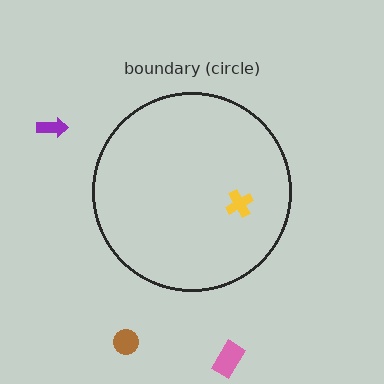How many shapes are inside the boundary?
1 inside, 3 outside.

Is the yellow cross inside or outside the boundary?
Inside.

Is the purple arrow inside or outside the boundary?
Outside.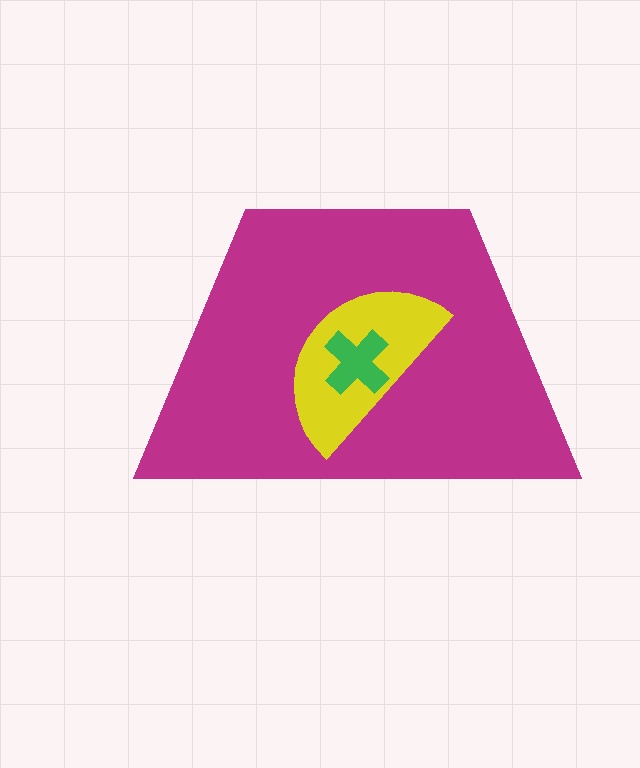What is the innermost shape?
The green cross.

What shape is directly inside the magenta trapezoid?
The yellow semicircle.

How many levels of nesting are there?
3.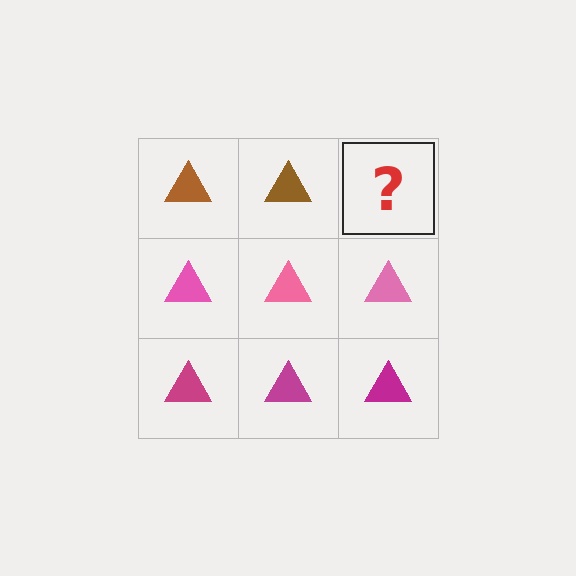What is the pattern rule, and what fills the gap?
The rule is that each row has a consistent color. The gap should be filled with a brown triangle.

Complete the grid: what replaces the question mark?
The question mark should be replaced with a brown triangle.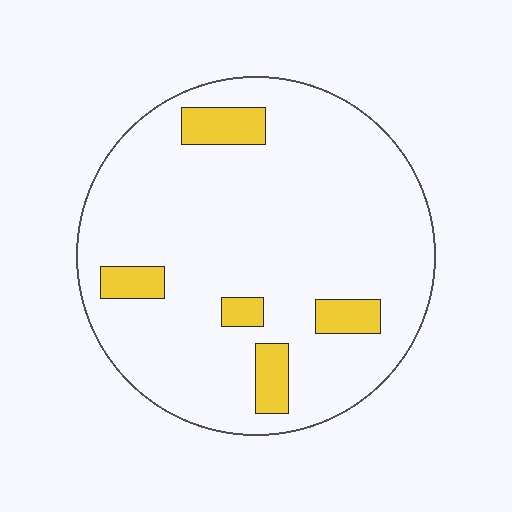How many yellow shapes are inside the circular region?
5.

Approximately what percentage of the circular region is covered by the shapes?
Approximately 10%.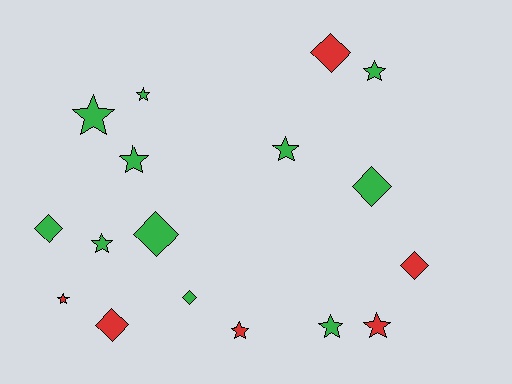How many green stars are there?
There are 7 green stars.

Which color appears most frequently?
Green, with 11 objects.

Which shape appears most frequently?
Star, with 10 objects.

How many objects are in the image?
There are 17 objects.